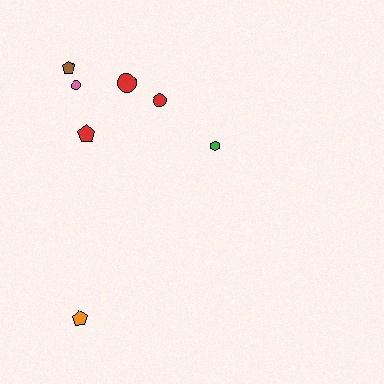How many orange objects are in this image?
There is 1 orange object.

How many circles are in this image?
There are 3 circles.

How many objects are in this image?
There are 7 objects.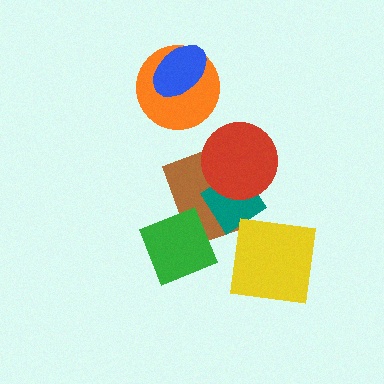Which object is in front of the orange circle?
The blue ellipse is in front of the orange circle.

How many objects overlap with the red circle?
2 objects overlap with the red circle.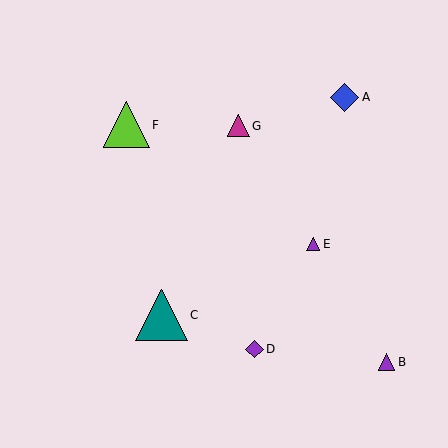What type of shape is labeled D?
Shape D is a purple diamond.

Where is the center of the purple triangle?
The center of the purple triangle is at (313, 244).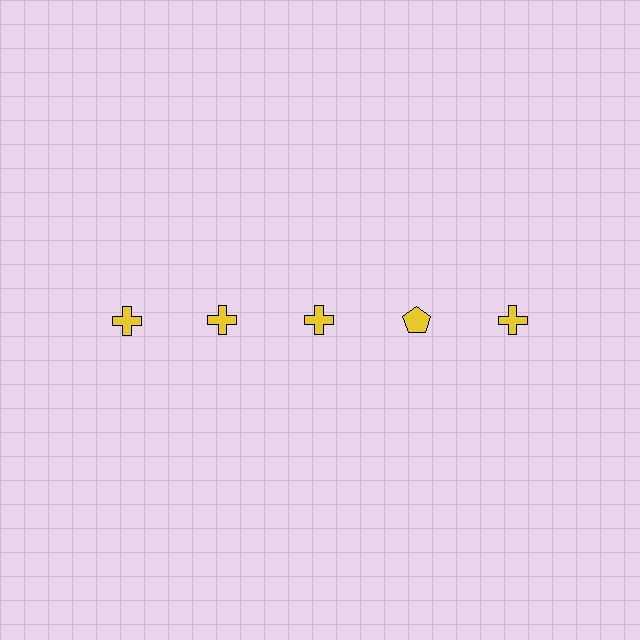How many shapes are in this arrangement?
There are 5 shapes arranged in a grid pattern.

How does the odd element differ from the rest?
It has a different shape: pentagon instead of cross.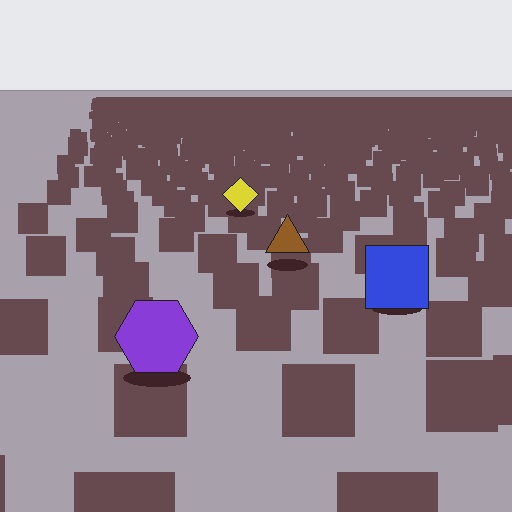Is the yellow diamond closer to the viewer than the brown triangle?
No. The brown triangle is closer — you can tell from the texture gradient: the ground texture is coarser near it.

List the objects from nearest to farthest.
From nearest to farthest: the purple hexagon, the blue square, the brown triangle, the yellow diamond.